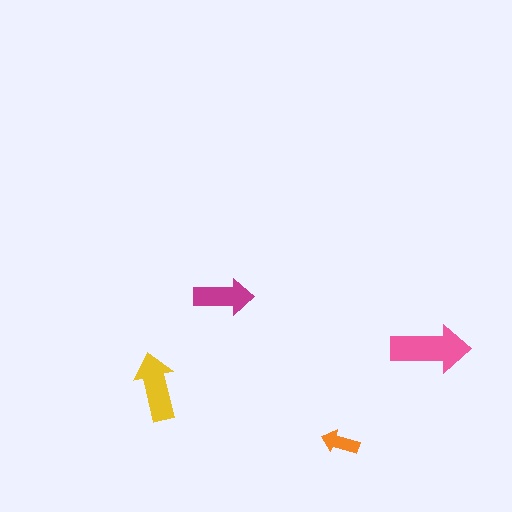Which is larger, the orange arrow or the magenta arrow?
The magenta one.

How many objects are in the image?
There are 4 objects in the image.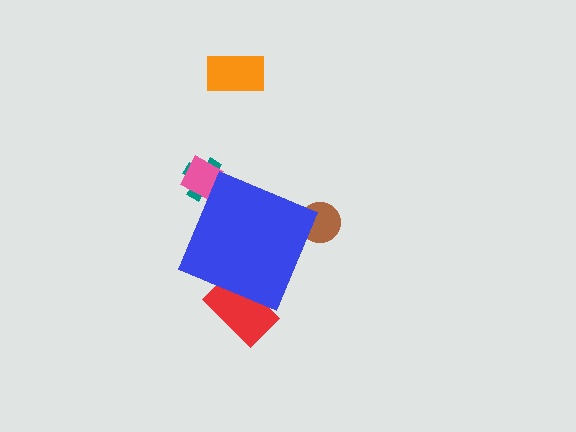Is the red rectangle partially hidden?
Yes, the red rectangle is partially hidden behind the blue diamond.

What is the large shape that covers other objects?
A blue diamond.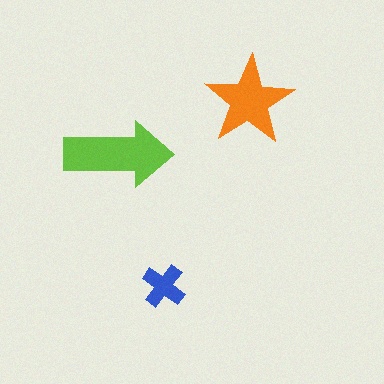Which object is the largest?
The lime arrow.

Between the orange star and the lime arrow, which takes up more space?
The lime arrow.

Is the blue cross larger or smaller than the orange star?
Smaller.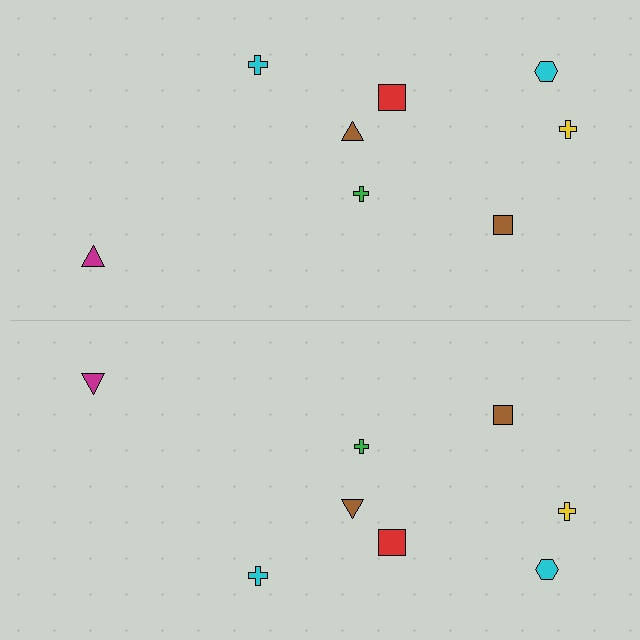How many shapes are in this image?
There are 16 shapes in this image.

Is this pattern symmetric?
Yes, this pattern has bilateral (reflection) symmetry.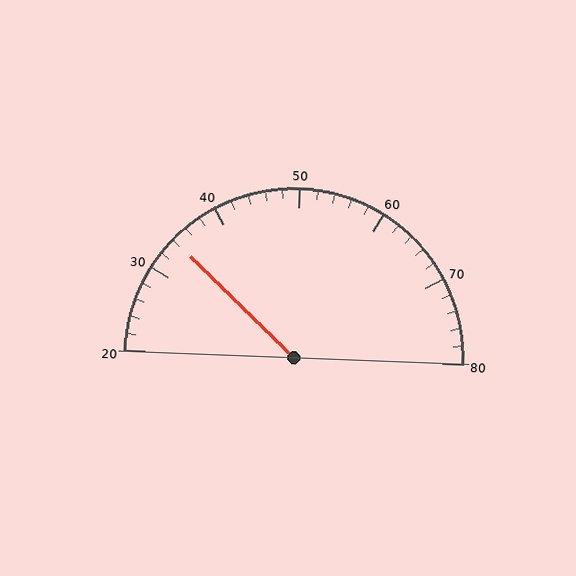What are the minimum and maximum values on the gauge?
The gauge ranges from 20 to 80.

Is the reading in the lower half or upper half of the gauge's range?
The reading is in the lower half of the range (20 to 80).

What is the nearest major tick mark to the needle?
The nearest major tick mark is 30.